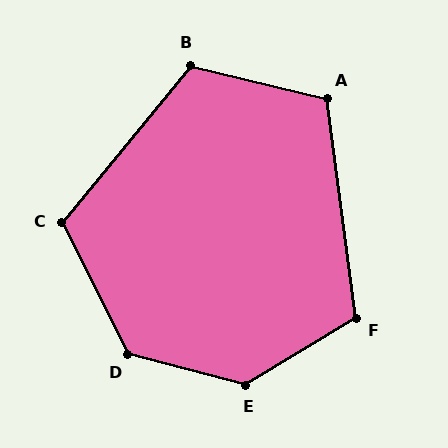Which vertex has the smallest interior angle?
A, at approximately 111 degrees.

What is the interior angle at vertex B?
Approximately 116 degrees (obtuse).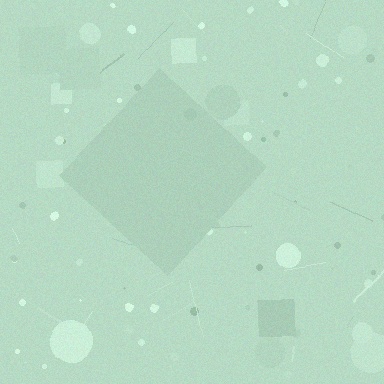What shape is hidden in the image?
A diamond is hidden in the image.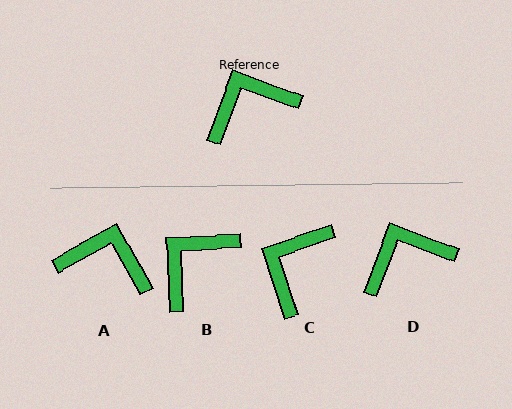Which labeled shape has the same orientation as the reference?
D.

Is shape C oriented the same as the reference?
No, it is off by about 39 degrees.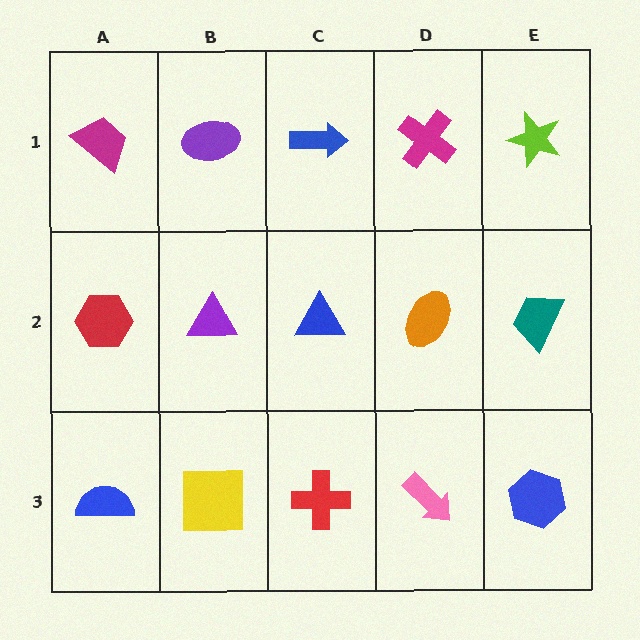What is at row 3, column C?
A red cross.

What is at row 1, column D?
A magenta cross.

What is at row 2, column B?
A purple triangle.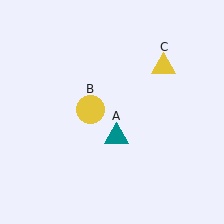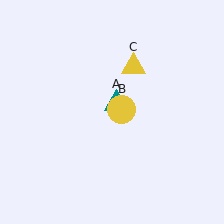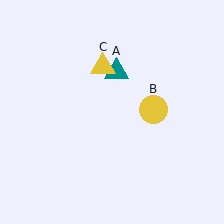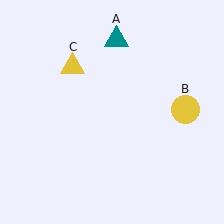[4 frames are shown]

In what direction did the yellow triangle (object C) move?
The yellow triangle (object C) moved left.